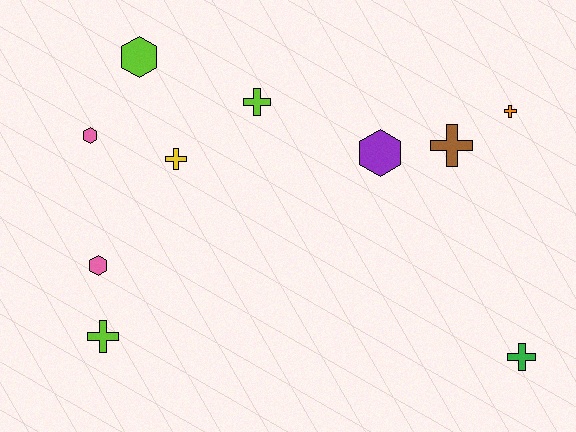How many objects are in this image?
There are 10 objects.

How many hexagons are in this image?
There are 4 hexagons.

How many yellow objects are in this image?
There is 1 yellow object.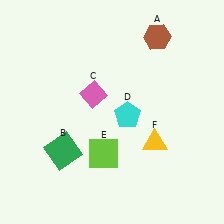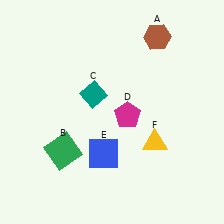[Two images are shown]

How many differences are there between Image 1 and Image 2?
There are 3 differences between the two images.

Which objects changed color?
C changed from pink to teal. D changed from cyan to magenta. E changed from lime to blue.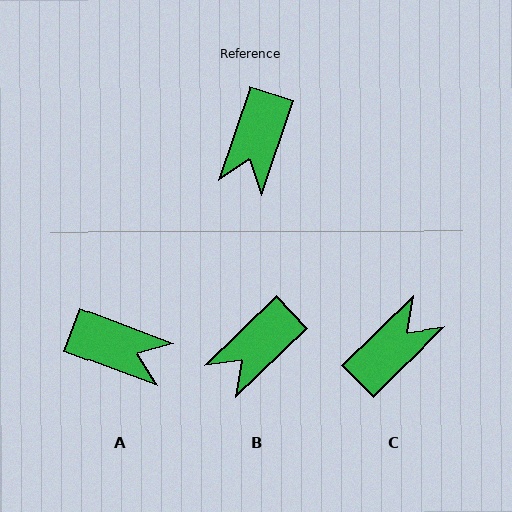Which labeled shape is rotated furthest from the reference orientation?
C, about 153 degrees away.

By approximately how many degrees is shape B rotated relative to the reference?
Approximately 28 degrees clockwise.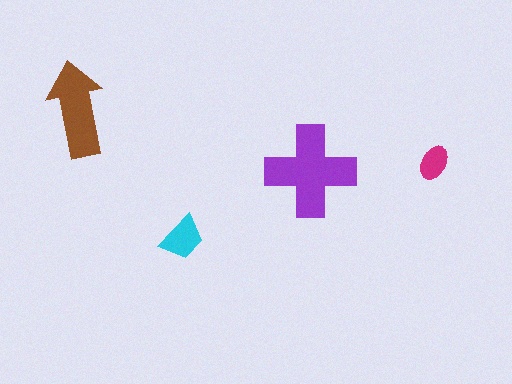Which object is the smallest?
The magenta ellipse.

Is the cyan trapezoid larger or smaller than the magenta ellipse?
Larger.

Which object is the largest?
The purple cross.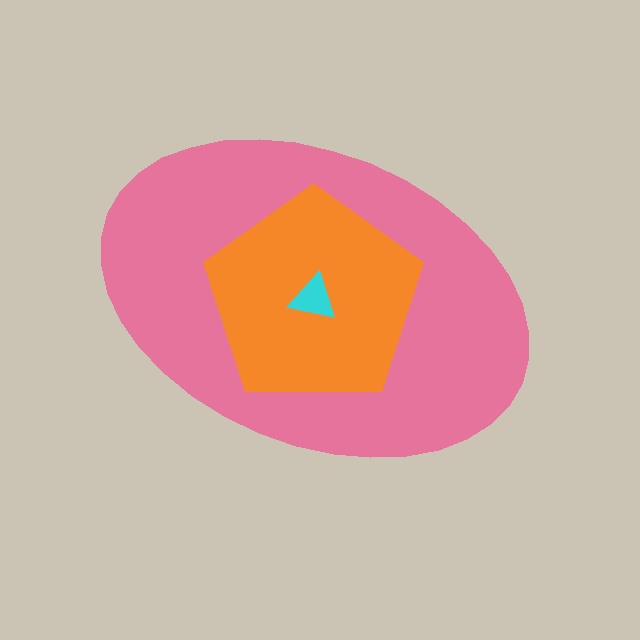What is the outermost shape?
The pink ellipse.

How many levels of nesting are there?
3.